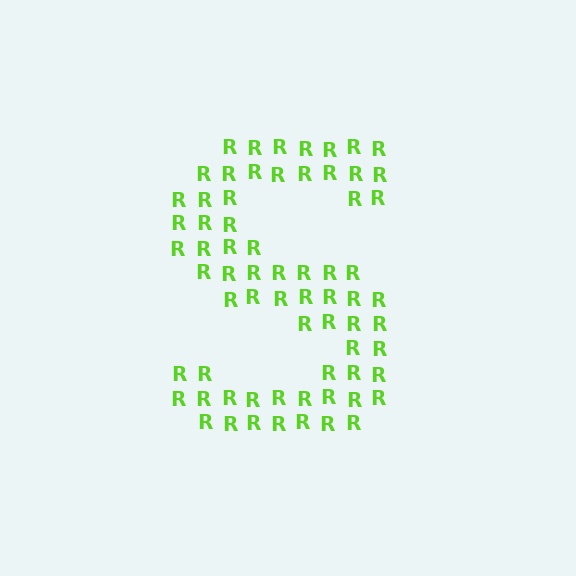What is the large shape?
The large shape is the letter S.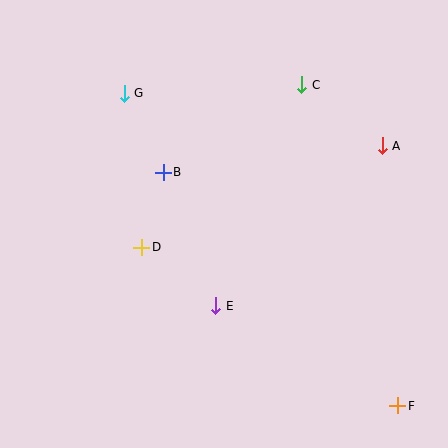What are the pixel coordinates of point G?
Point G is at (124, 93).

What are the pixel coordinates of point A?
Point A is at (382, 146).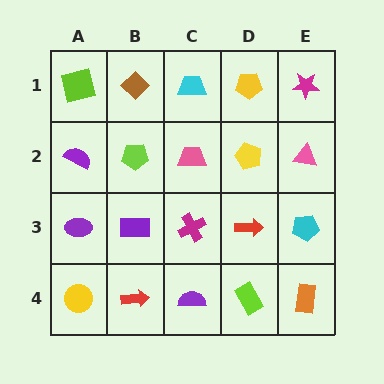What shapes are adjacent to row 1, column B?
A lime pentagon (row 2, column B), a lime square (row 1, column A), a cyan trapezoid (row 1, column C).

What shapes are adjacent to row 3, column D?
A yellow pentagon (row 2, column D), a lime rectangle (row 4, column D), a magenta cross (row 3, column C), a cyan pentagon (row 3, column E).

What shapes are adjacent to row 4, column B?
A purple rectangle (row 3, column B), a yellow circle (row 4, column A), a purple semicircle (row 4, column C).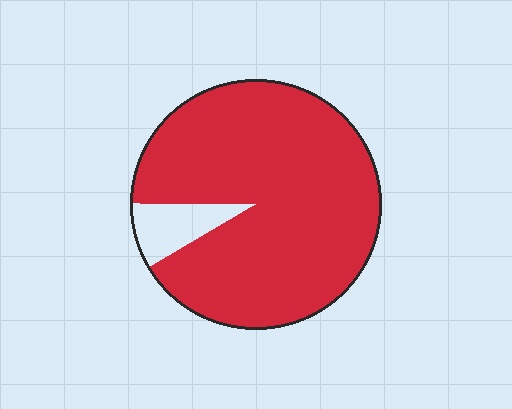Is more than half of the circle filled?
Yes.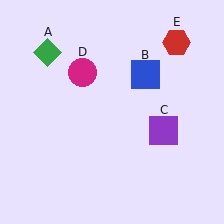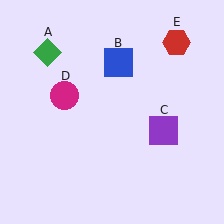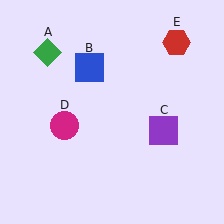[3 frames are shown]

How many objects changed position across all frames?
2 objects changed position: blue square (object B), magenta circle (object D).